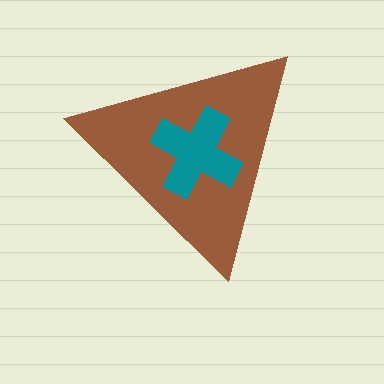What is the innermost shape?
The teal cross.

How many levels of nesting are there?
2.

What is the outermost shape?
The brown triangle.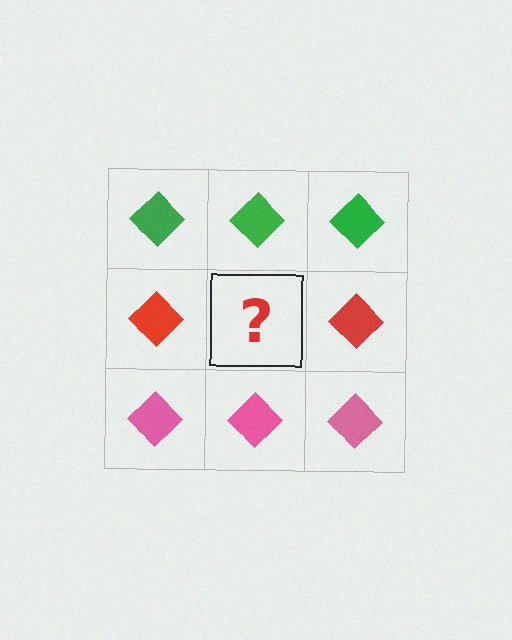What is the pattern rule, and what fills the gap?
The rule is that each row has a consistent color. The gap should be filled with a red diamond.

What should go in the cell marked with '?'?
The missing cell should contain a red diamond.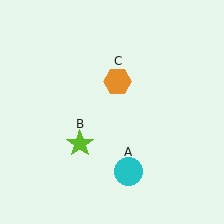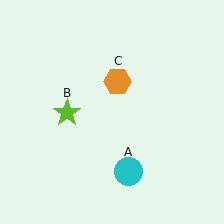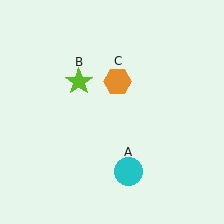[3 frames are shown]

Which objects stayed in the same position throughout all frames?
Cyan circle (object A) and orange hexagon (object C) remained stationary.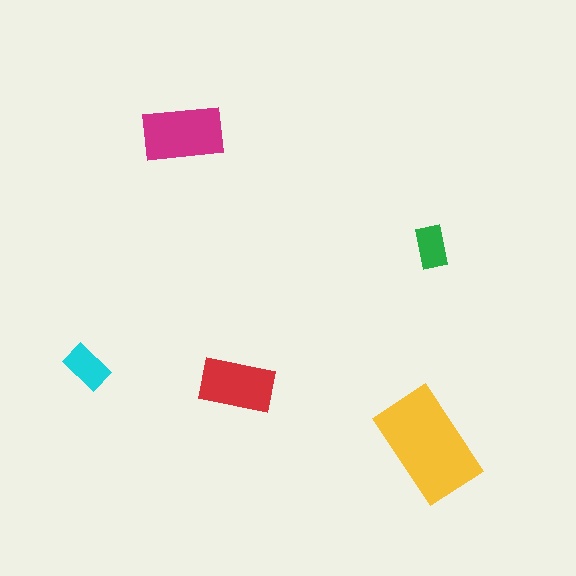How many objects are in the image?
There are 5 objects in the image.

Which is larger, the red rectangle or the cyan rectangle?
The red one.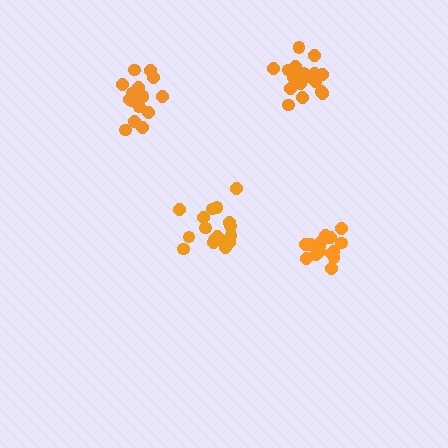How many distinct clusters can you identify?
There are 4 distinct clusters.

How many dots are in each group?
Group 1: 16 dots, Group 2: 18 dots, Group 3: 15 dots, Group 4: 18 dots (67 total).